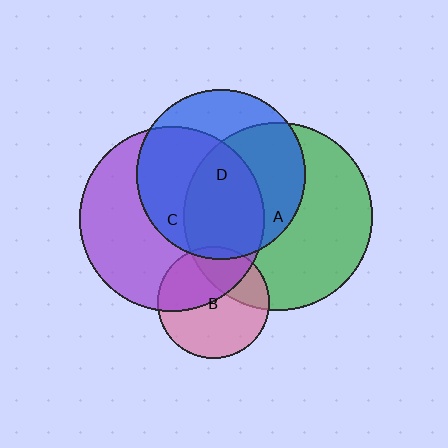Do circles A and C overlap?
Yes.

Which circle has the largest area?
Circle A (green).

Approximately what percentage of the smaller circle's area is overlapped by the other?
Approximately 30%.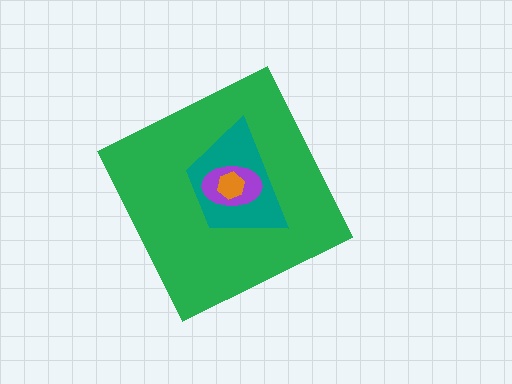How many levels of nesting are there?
4.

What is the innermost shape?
The orange hexagon.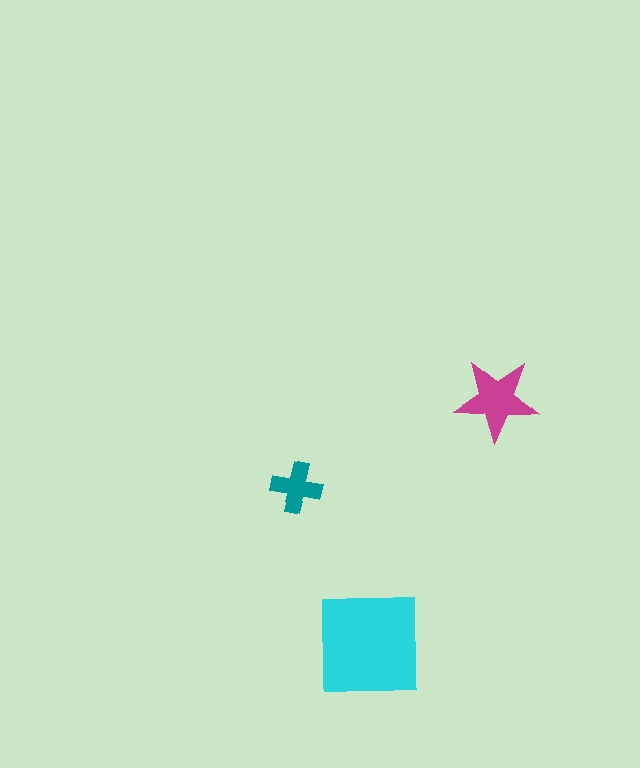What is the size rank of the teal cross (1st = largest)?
3rd.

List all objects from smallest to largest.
The teal cross, the magenta star, the cyan square.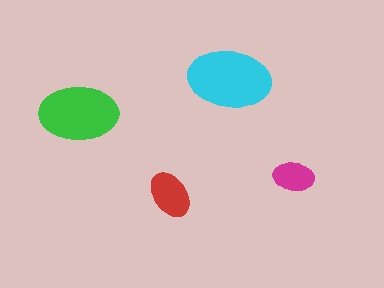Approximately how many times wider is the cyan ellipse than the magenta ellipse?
About 2 times wider.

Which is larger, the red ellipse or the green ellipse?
The green one.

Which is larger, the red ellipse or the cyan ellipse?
The cyan one.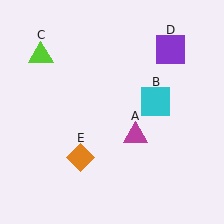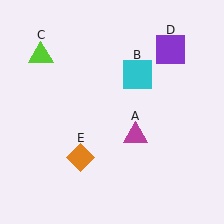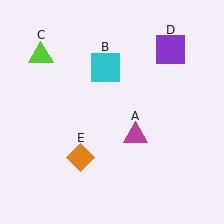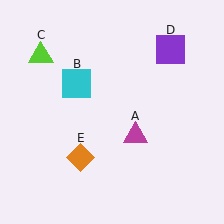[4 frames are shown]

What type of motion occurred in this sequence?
The cyan square (object B) rotated counterclockwise around the center of the scene.